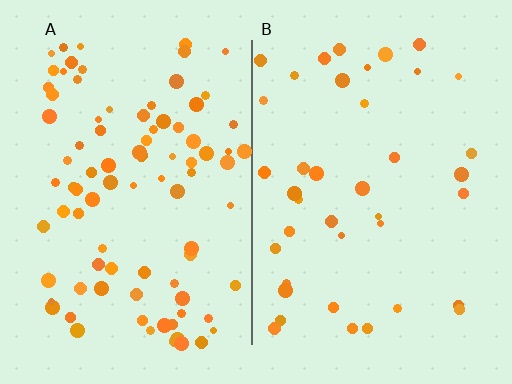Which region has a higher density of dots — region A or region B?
A (the left).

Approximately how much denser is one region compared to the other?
Approximately 2.2× — region A over region B.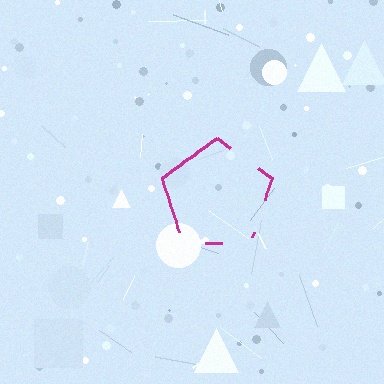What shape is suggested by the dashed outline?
The dashed outline suggests a pentagon.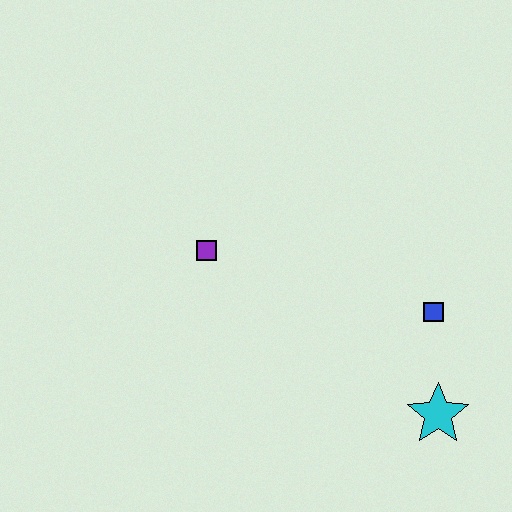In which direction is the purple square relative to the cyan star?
The purple square is to the left of the cyan star.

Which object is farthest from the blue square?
The purple square is farthest from the blue square.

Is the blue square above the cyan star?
Yes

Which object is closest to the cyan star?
The blue square is closest to the cyan star.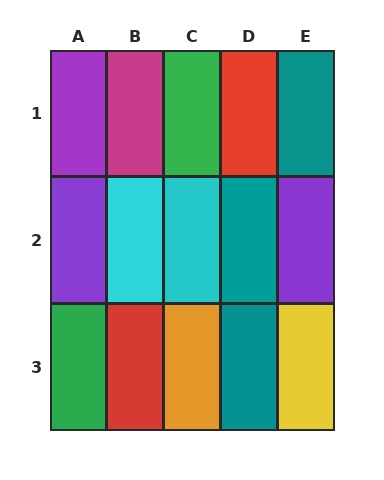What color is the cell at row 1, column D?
Red.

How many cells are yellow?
1 cell is yellow.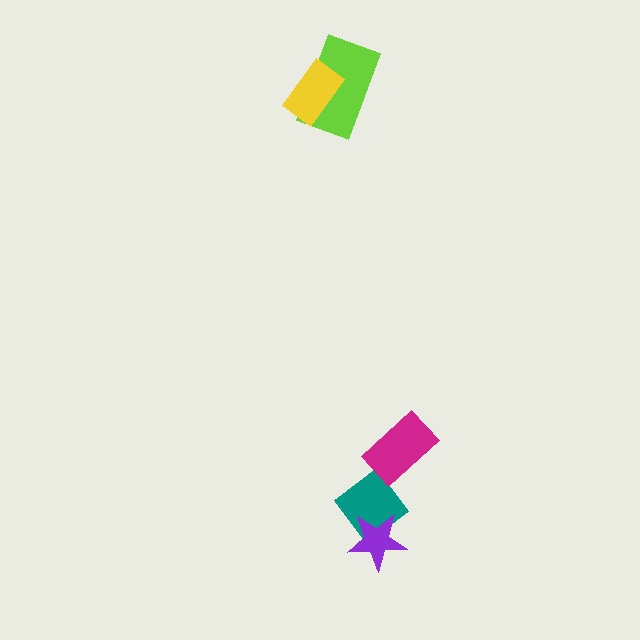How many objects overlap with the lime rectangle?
1 object overlaps with the lime rectangle.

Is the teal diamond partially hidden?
Yes, it is partially covered by another shape.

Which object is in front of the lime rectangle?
The yellow rectangle is in front of the lime rectangle.